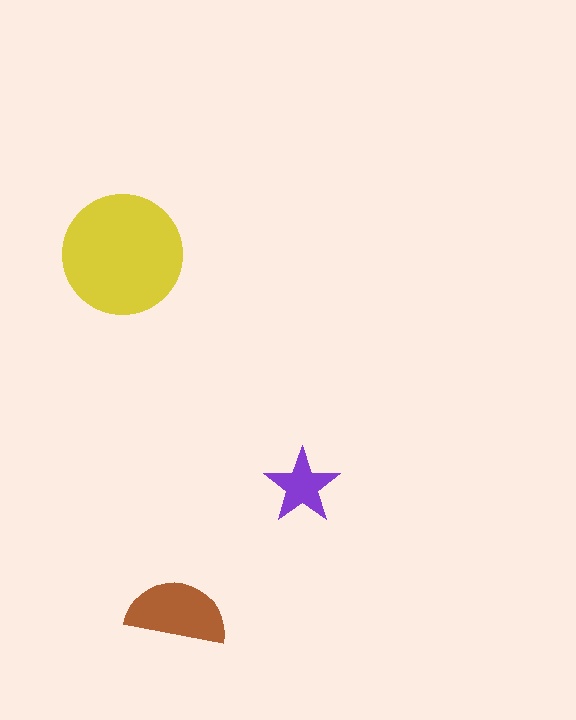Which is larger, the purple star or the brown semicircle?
The brown semicircle.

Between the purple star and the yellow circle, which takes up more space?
The yellow circle.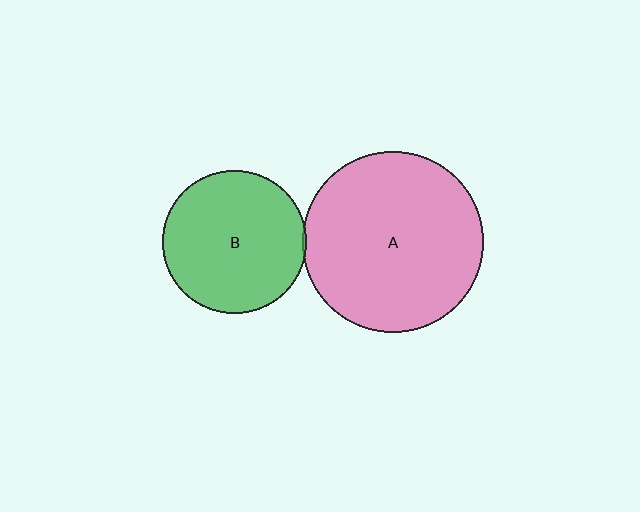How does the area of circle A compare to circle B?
Approximately 1.6 times.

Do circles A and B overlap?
Yes.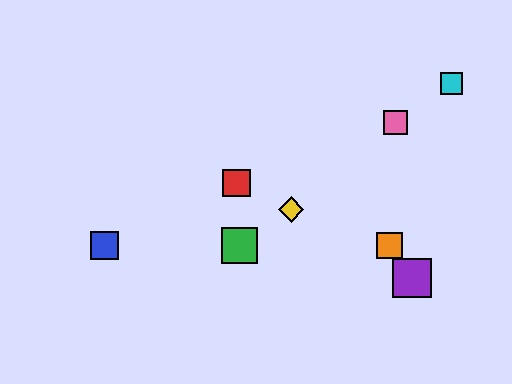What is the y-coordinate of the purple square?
The purple square is at y≈278.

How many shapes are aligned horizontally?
3 shapes (the blue square, the green square, the orange square) are aligned horizontally.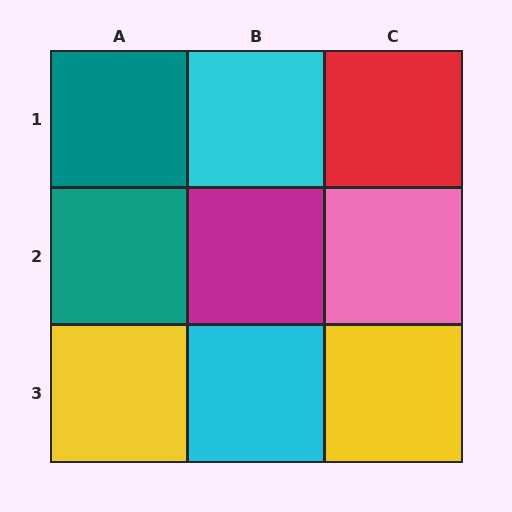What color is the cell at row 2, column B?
Magenta.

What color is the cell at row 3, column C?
Yellow.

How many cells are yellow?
2 cells are yellow.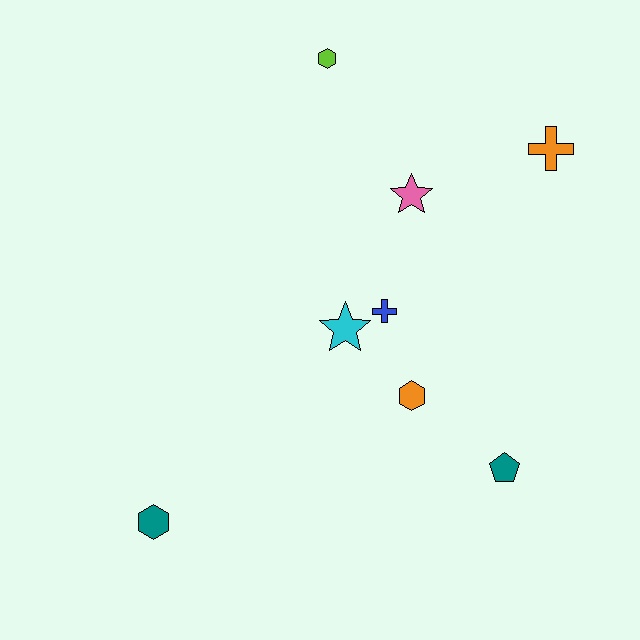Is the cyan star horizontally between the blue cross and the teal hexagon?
Yes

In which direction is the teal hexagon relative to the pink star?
The teal hexagon is below the pink star.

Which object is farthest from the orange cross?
The teal hexagon is farthest from the orange cross.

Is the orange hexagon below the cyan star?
Yes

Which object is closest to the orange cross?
The pink star is closest to the orange cross.